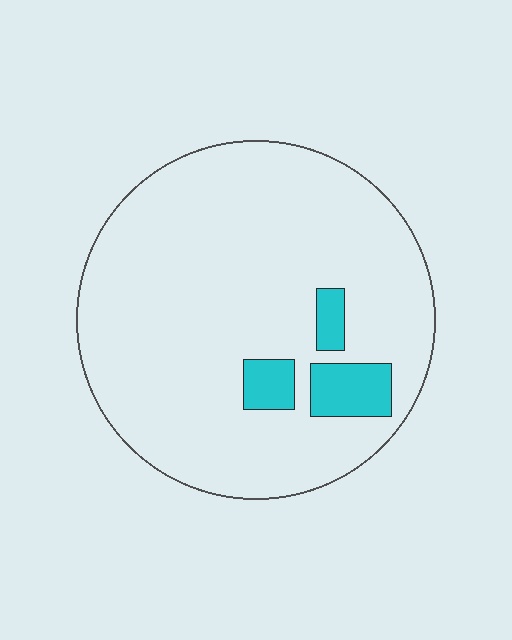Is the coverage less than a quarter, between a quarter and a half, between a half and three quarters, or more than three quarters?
Less than a quarter.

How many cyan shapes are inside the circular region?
3.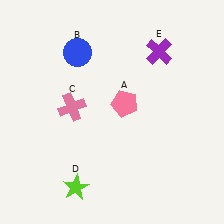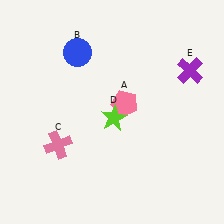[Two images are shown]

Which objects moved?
The objects that moved are: the pink cross (C), the lime star (D), the purple cross (E).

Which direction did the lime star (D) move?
The lime star (D) moved up.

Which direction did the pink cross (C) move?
The pink cross (C) moved down.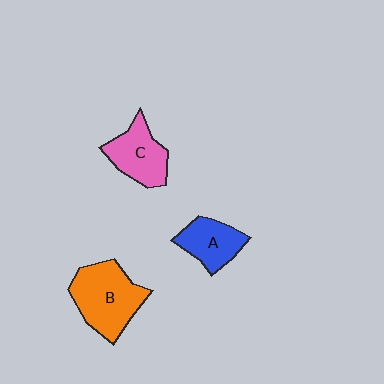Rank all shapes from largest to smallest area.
From largest to smallest: B (orange), C (pink), A (blue).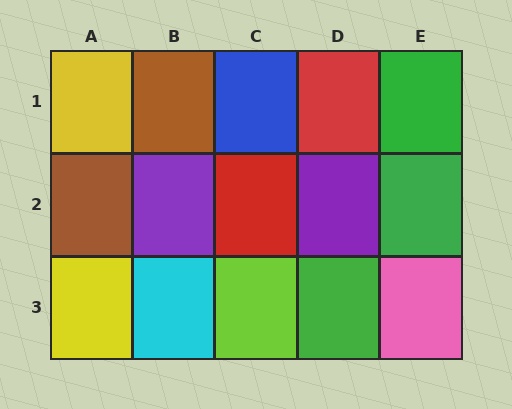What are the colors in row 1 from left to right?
Yellow, brown, blue, red, green.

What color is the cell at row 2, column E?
Green.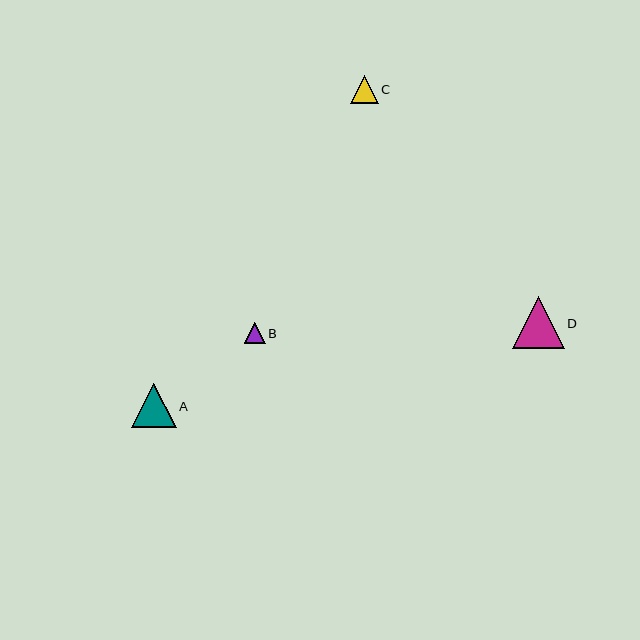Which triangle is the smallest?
Triangle B is the smallest with a size of approximately 20 pixels.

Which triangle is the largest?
Triangle D is the largest with a size of approximately 52 pixels.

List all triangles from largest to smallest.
From largest to smallest: D, A, C, B.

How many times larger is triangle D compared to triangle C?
Triangle D is approximately 1.9 times the size of triangle C.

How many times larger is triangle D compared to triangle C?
Triangle D is approximately 1.9 times the size of triangle C.